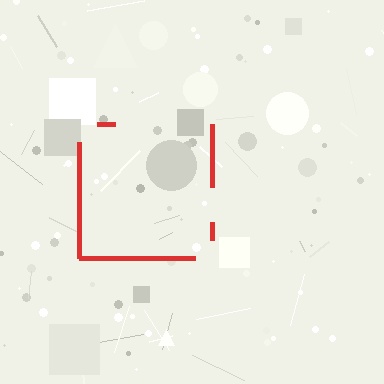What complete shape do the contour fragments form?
The contour fragments form a square.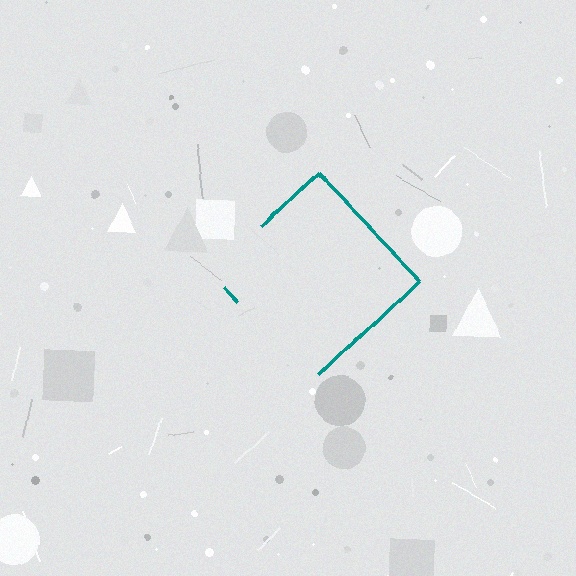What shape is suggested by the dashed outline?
The dashed outline suggests a diamond.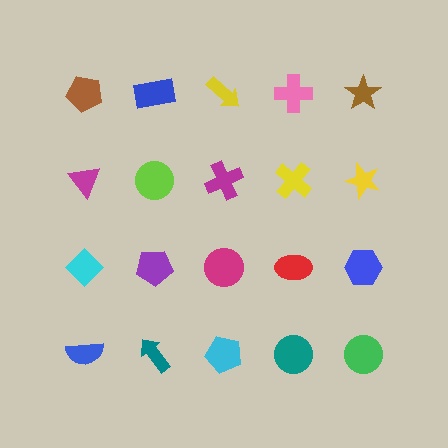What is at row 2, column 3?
A magenta cross.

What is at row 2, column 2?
A lime circle.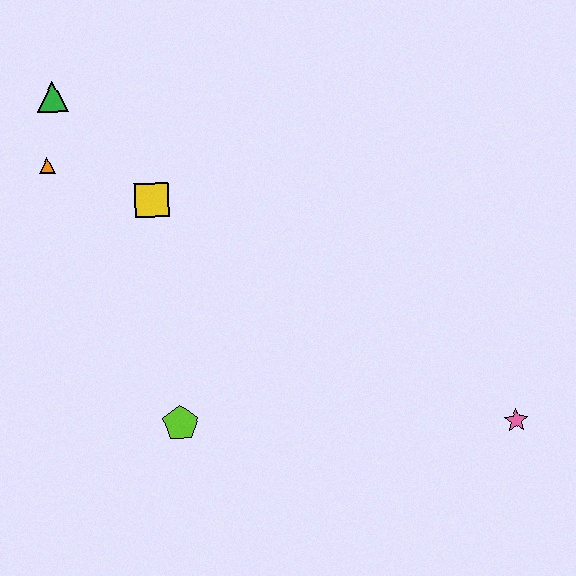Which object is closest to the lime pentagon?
The yellow square is closest to the lime pentagon.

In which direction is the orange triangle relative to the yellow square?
The orange triangle is to the left of the yellow square.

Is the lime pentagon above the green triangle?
No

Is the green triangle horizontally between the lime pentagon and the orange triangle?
Yes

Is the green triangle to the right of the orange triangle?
Yes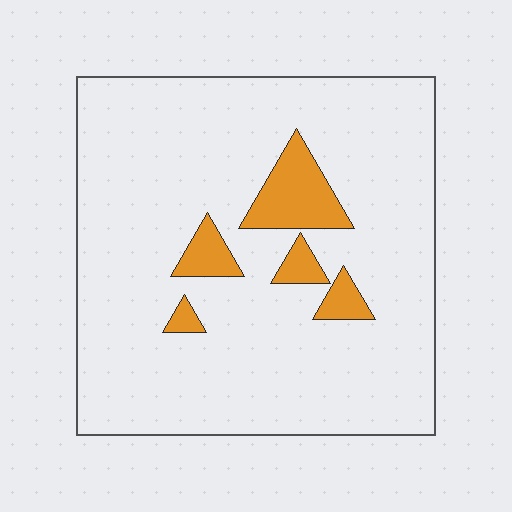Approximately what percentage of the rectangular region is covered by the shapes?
Approximately 10%.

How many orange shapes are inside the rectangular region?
5.